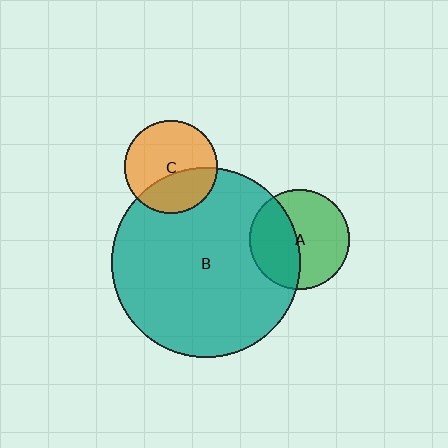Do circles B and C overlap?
Yes.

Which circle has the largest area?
Circle B (teal).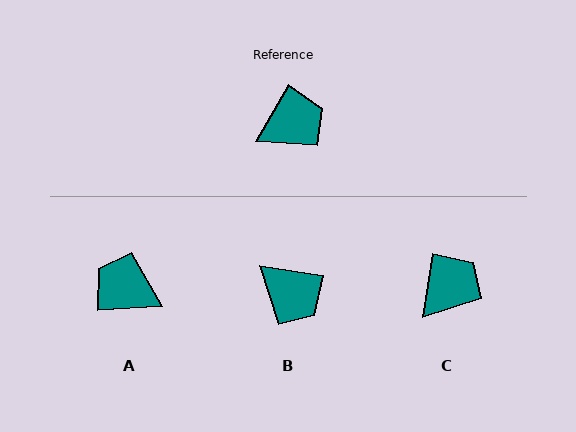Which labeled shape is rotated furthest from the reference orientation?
A, about 124 degrees away.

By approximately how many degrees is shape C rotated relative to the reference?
Approximately 21 degrees counter-clockwise.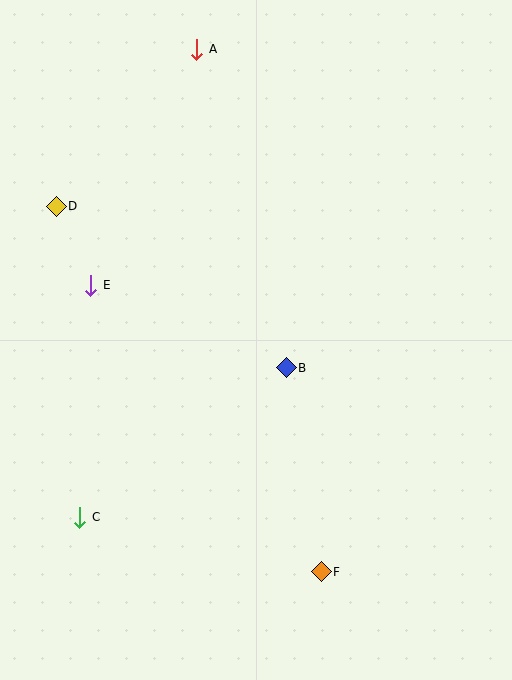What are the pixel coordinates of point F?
Point F is at (321, 572).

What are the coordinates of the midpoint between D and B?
The midpoint between D and B is at (171, 287).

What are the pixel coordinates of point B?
Point B is at (286, 368).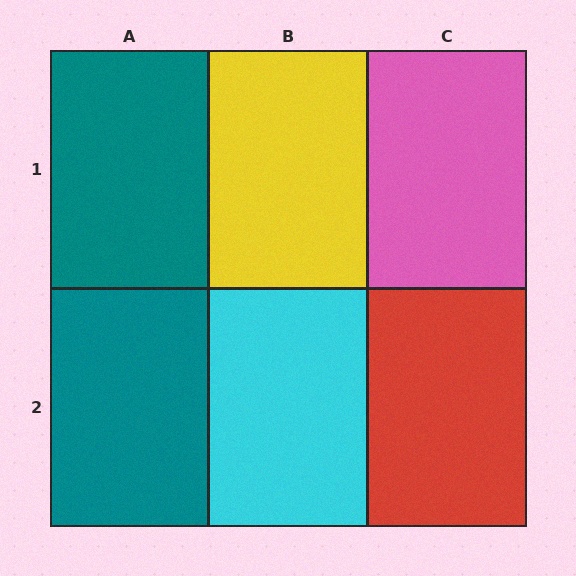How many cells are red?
1 cell is red.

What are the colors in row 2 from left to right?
Teal, cyan, red.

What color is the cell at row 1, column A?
Teal.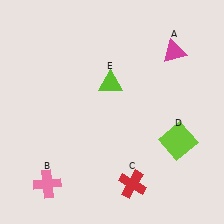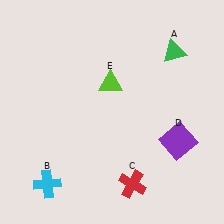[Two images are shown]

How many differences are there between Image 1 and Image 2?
There are 3 differences between the two images.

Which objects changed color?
A changed from magenta to green. B changed from pink to cyan. D changed from lime to purple.